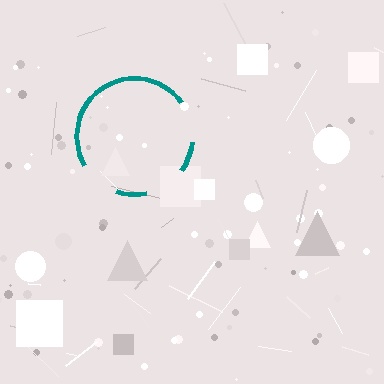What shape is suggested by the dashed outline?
The dashed outline suggests a circle.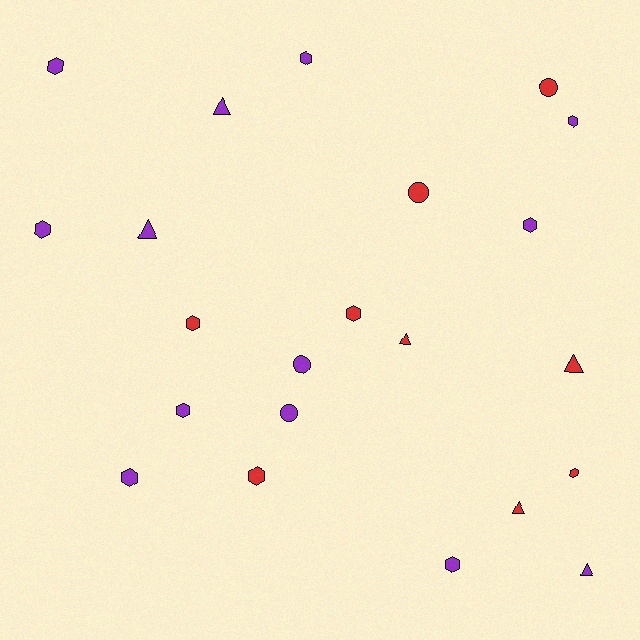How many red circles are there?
There are 2 red circles.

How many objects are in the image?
There are 22 objects.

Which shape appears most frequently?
Hexagon, with 12 objects.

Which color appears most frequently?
Purple, with 13 objects.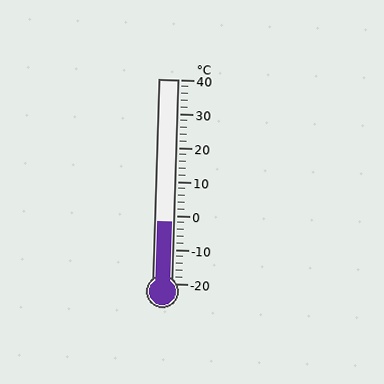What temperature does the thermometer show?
The thermometer shows approximately -2°C.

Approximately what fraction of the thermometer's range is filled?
The thermometer is filled to approximately 30% of its range.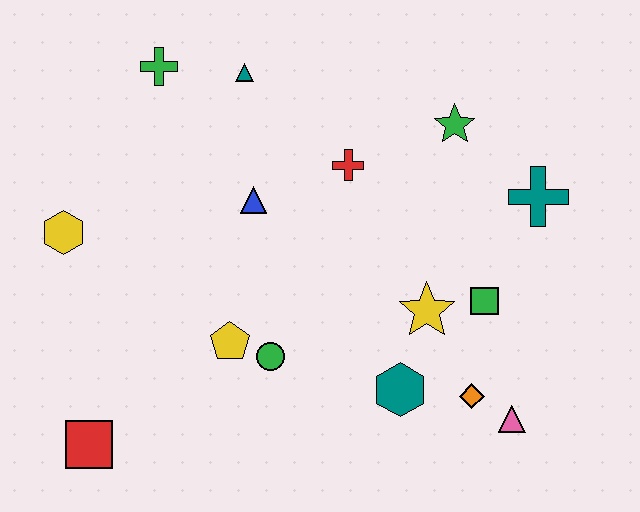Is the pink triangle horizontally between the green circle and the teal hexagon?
No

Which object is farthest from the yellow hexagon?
The pink triangle is farthest from the yellow hexagon.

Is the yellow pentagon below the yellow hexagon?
Yes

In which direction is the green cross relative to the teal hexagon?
The green cross is above the teal hexagon.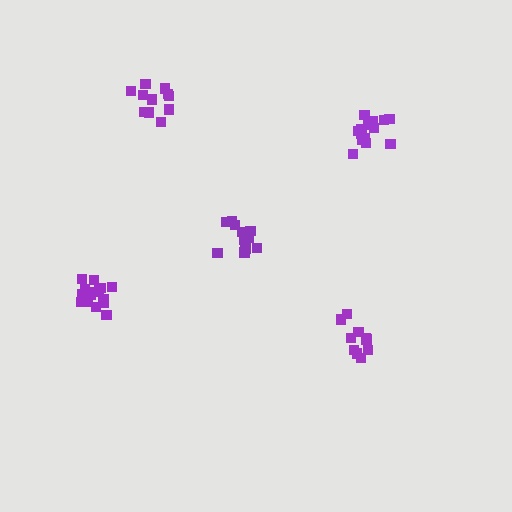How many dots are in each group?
Group 1: 11 dots, Group 2: 10 dots, Group 3: 15 dots, Group 4: 11 dots, Group 5: 16 dots (63 total).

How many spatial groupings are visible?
There are 5 spatial groupings.